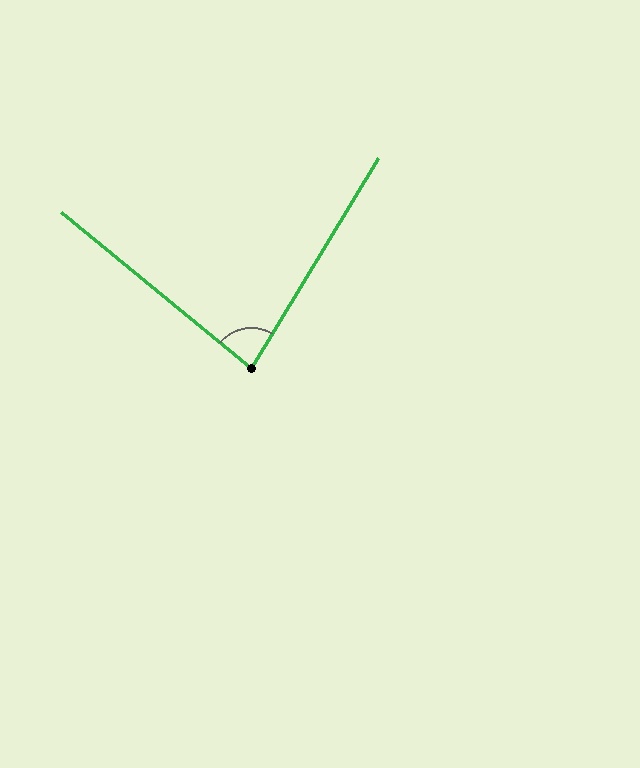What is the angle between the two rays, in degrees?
Approximately 82 degrees.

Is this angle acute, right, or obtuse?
It is acute.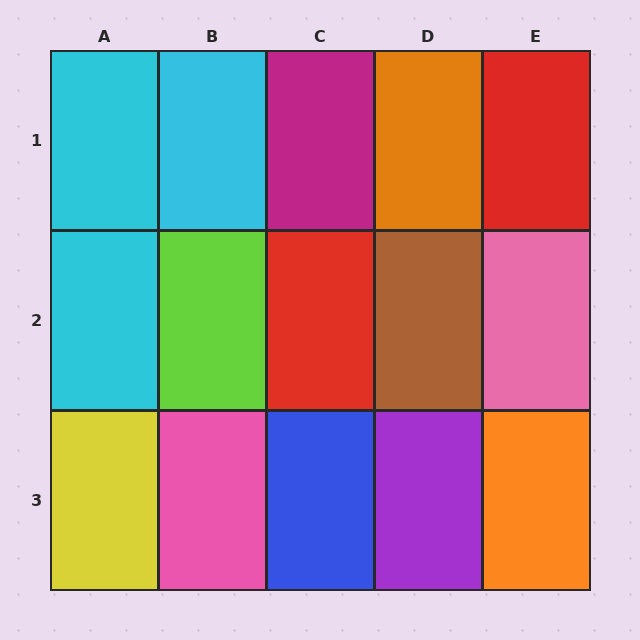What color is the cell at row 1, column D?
Orange.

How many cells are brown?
1 cell is brown.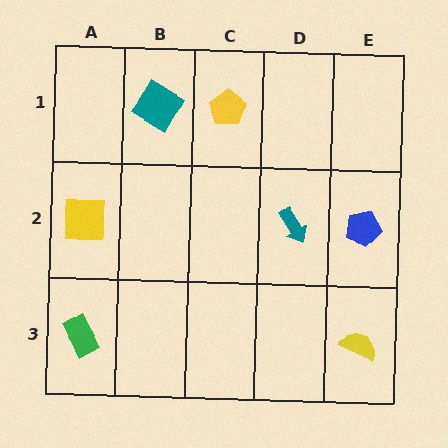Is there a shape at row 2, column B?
No, that cell is empty.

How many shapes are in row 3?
2 shapes.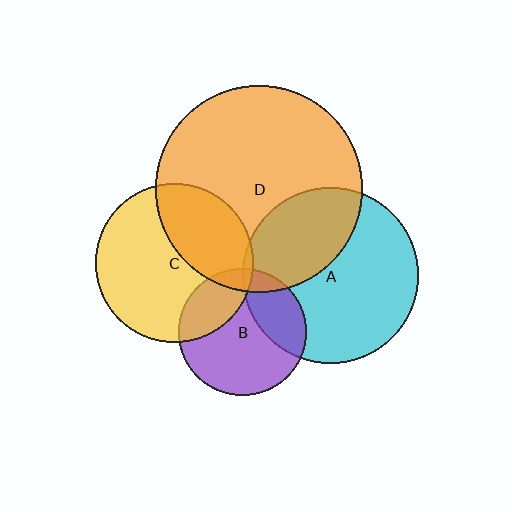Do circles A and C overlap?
Yes.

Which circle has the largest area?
Circle D (orange).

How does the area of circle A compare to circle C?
Approximately 1.2 times.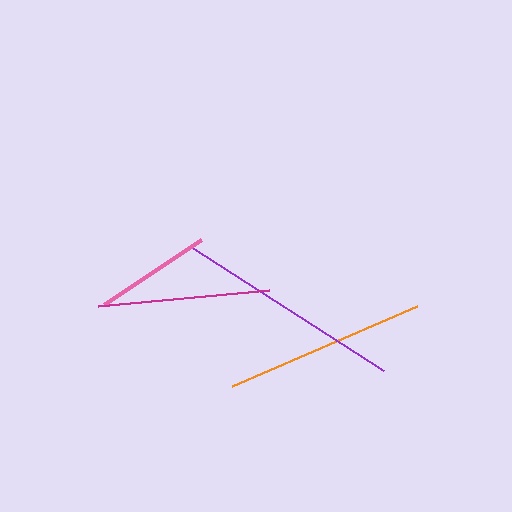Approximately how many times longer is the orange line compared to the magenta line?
The orange line is approximately 1.2 times the length of the magenta line.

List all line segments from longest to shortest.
From longest to shortest: purple, orange, magenta, pink.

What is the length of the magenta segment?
The magenta segment is approximately 171 pixels long.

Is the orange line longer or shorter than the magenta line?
The orange line is longer than the magenta line.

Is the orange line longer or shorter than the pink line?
The orange line is longer than the pink line.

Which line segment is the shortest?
The pink line is the shortest at approximately 117 pixels.